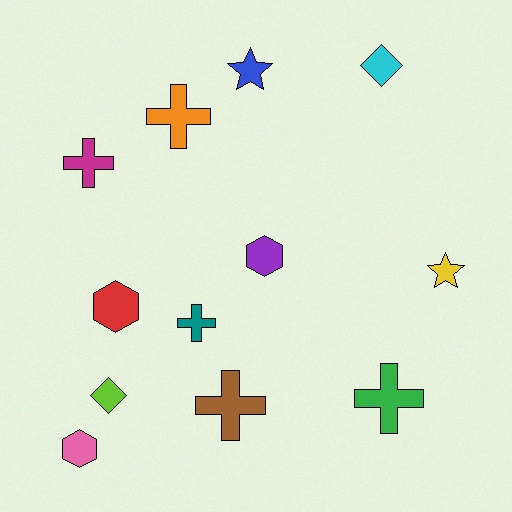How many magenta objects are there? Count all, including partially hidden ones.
There is 1 magenta object.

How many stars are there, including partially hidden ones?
There are 2 stars.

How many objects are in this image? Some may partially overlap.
There are 12 objects.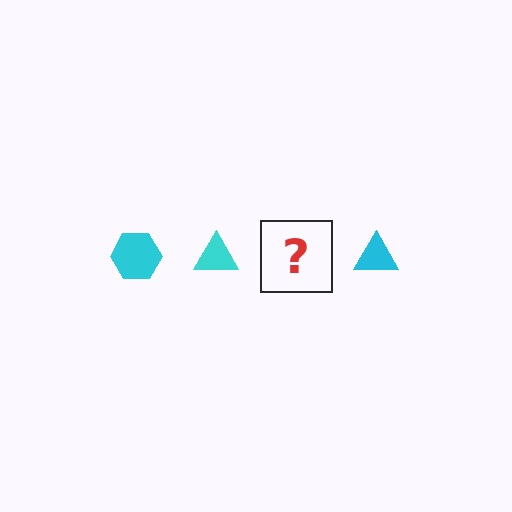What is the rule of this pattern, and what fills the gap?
The rule is that the pattern cycles through hexagon, triangle shapes in cyan. The gap should be filled with a cyan hexagon.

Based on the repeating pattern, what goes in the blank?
The blank should be a cyan hexagon.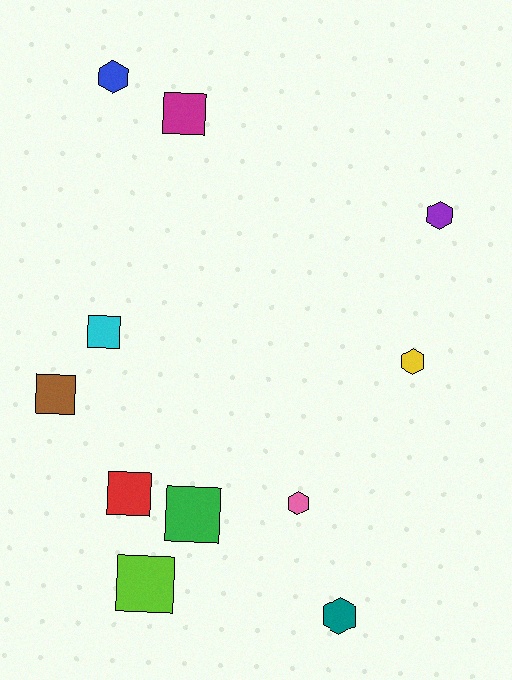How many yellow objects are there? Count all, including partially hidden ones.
There is 1 yellow object.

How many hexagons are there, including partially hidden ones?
There are 5 hexagons.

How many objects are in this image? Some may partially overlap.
There are 11 objects.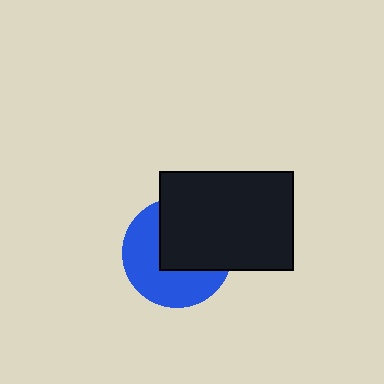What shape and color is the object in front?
The object in front is a black rectangle.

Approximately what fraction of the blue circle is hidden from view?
Roughly 49% of the blue circle is hidden behind the black rectangle.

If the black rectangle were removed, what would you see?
You would see the complete blue circle.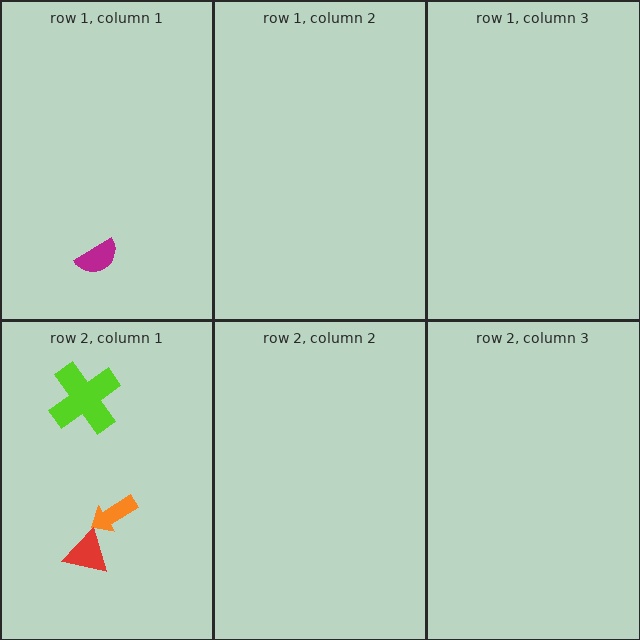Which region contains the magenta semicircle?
The row 1, column 1 region.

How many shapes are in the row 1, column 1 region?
1.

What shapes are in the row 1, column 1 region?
The magenta semicircle.